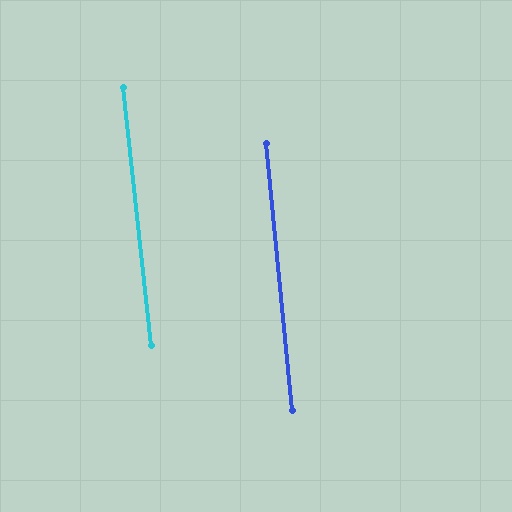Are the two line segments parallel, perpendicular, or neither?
Parallel — their directions differ by only 0.4°.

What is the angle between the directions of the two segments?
Approximately 0 degrees.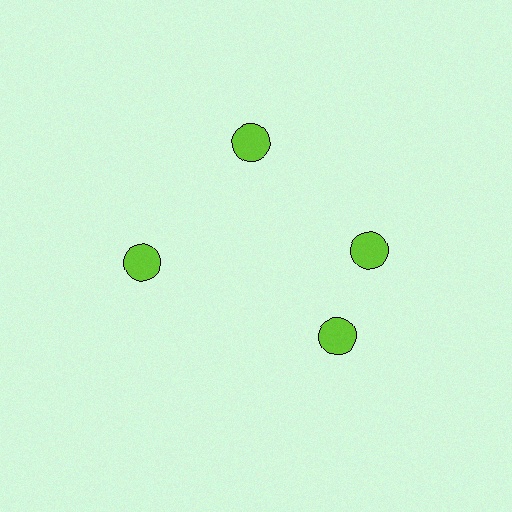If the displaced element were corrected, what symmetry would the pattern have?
It would have 4-fold rotational symmetry — the pattern would map onto itself every 90 degrees.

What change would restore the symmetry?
The symmetry would be restored by rotating it back into even spacing with its neighbors so that all 4 circles sit at equal angles and equal distance from the center.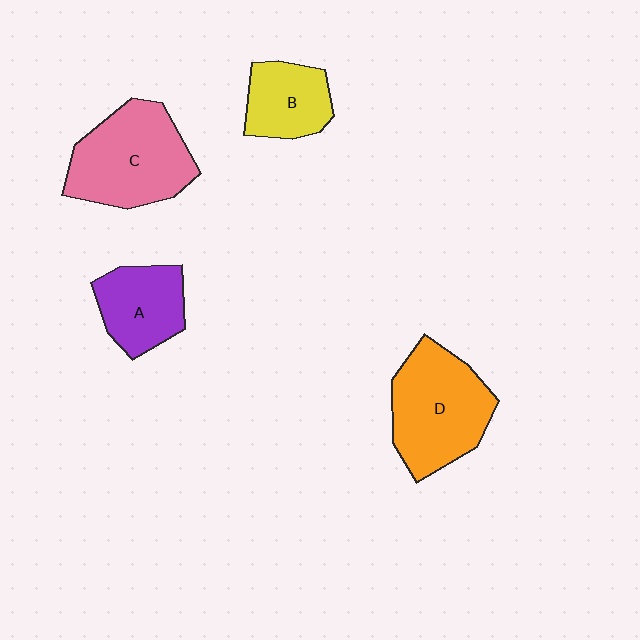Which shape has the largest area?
Shape C (pink).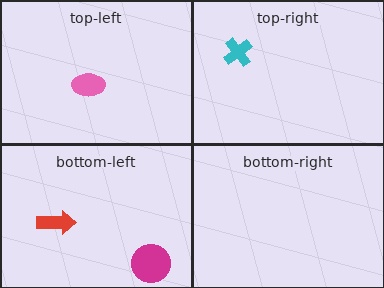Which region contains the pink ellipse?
The top-left region.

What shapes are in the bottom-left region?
The red arrow, the magenta circle.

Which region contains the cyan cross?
The top-right region.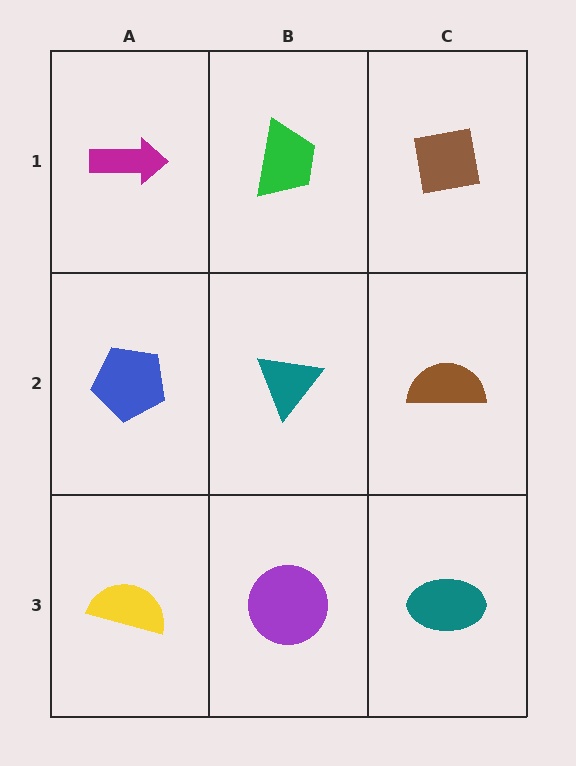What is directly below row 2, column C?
A teal ellipse.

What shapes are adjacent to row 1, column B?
A teal triangle (row 2, column B), a magenta arrow (row 1, column A), a brown square (row 1, column C).